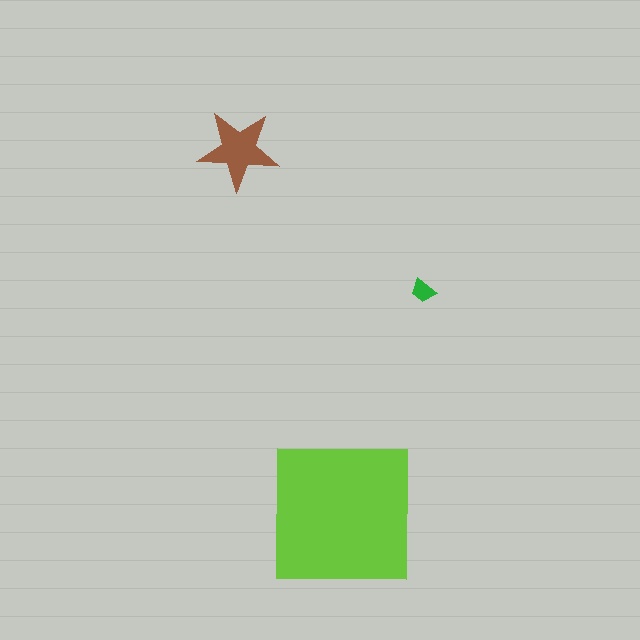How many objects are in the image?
There are 3 objects in the image.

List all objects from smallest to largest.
The green trapezoid, the brown star, the lime square.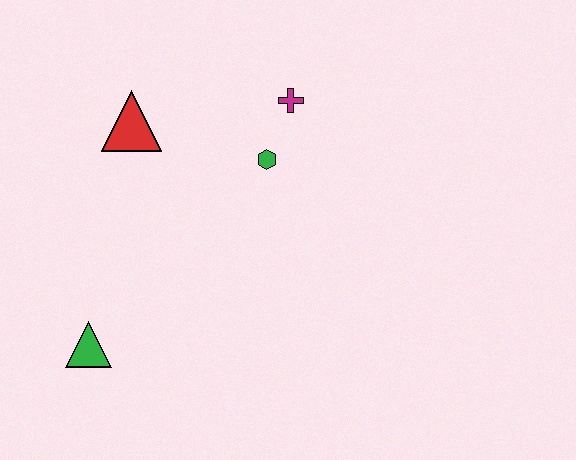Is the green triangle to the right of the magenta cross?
No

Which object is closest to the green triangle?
The red triangle is closest to the green triangle.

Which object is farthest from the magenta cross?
The green triangle is farthest from the magenta cross.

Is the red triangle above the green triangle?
Yes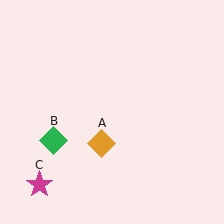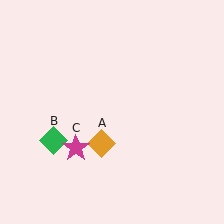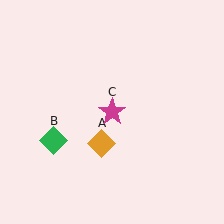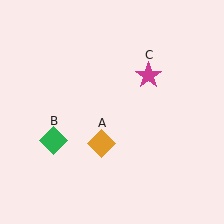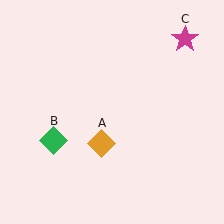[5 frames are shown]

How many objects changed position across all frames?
1 object changed position: magenta star (object C).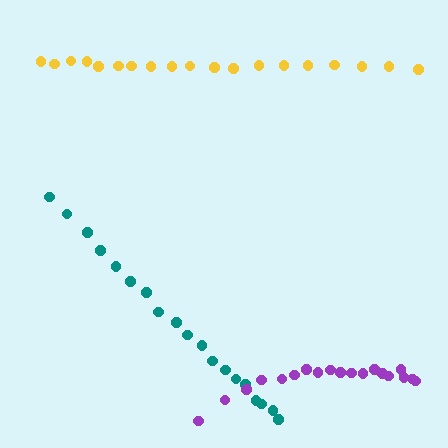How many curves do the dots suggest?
There are 3 distinct paths.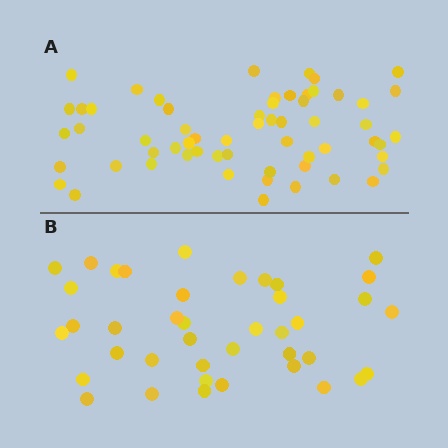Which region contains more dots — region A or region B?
Region A (the top region) has more dots.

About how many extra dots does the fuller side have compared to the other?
Region A has approximately 20 more dots than region B.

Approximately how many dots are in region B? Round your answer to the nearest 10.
About 40 dots.